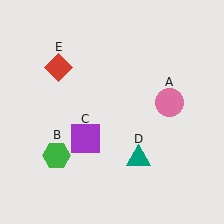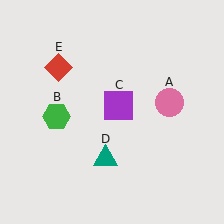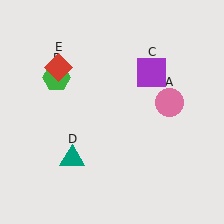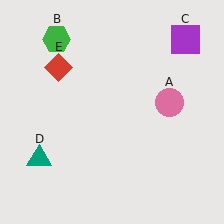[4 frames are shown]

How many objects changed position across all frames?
3 objects changed position: green hexagon (object B), purple square (object C), teal triangle (object D).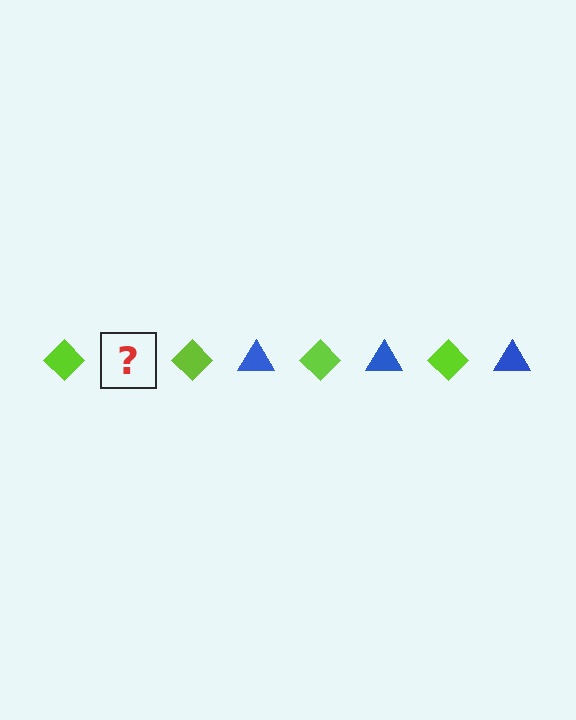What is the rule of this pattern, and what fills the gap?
The rule is that the pattern alternates between lime diamond and blue triangle. The gap should be filled with a blue triangle.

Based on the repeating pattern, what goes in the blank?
The blank should be a blue triangle.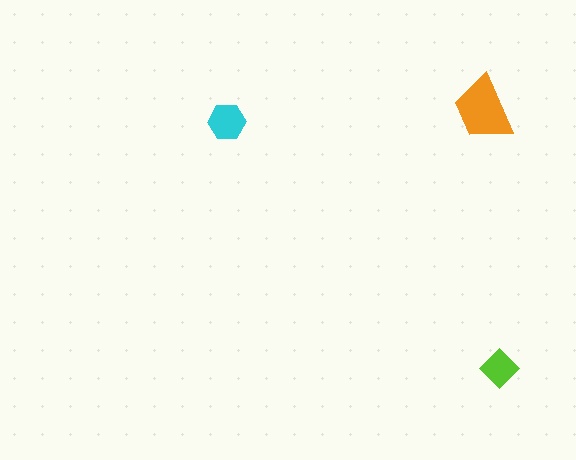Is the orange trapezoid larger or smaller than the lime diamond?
Larger.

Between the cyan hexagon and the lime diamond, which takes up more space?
The cyan hexagon.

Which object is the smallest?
The lime diamond.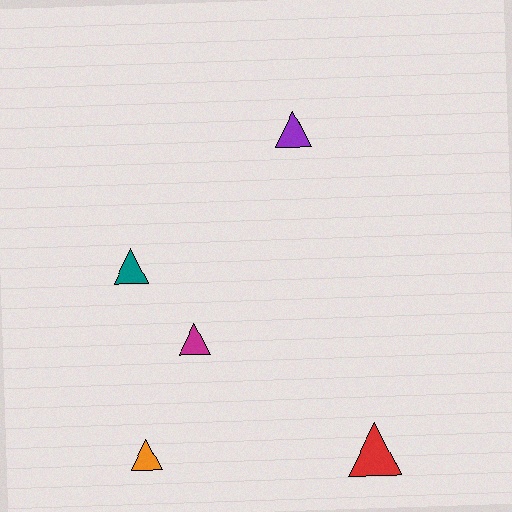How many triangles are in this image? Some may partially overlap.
There are 5 triangles.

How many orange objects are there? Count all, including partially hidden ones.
There is 1 orange object.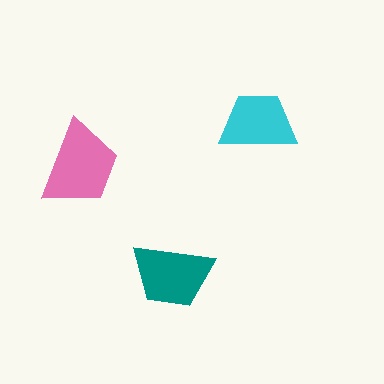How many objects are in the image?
There are 3 objects in the image.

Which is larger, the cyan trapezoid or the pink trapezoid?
The pink one.